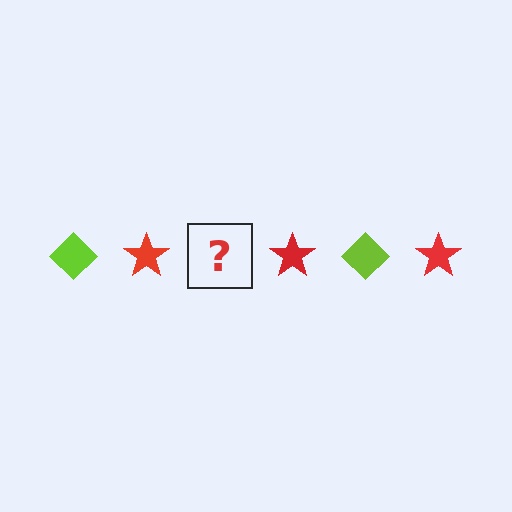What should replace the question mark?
The question mark should be replaced with a lime diamond.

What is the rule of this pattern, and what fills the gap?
The rule is that the pattern alternates between lime diamond and red star. The gap should be filled with a lime diamond.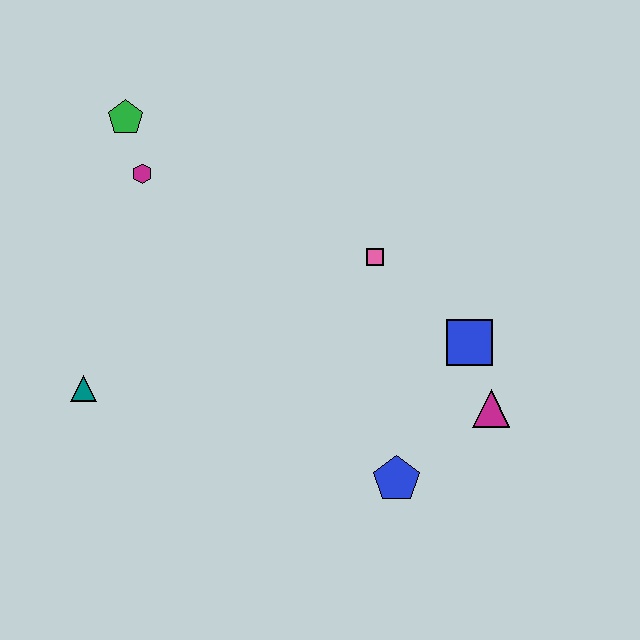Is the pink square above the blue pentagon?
Yes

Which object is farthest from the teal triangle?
The magenta triangle is farthest from the teal triangle.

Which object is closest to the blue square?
The magenta triangle is closest to the blue square.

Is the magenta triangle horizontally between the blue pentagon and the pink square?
No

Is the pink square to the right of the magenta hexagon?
Yes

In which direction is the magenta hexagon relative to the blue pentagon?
The magenta hexagon is above the blue pentagon.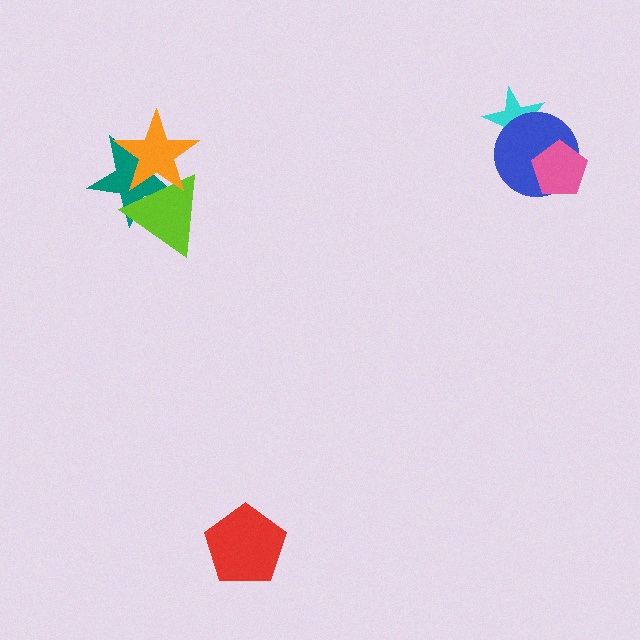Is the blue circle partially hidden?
Yes, it is partially covered by another shape.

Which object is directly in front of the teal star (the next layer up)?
The lime triangle is directly in front of the teal star.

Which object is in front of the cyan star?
The blue circle is in front of the cyan star.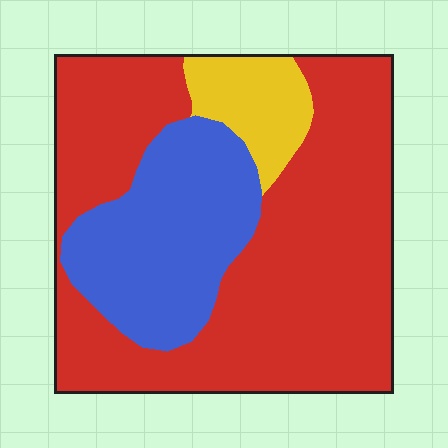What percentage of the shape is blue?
Blue covers roughly 25% of the shape.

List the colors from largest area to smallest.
From largest to smallest: red, blue, yellow.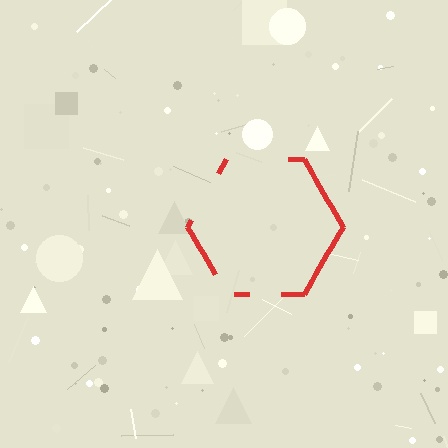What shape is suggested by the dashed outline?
The dashed outline suggests a hexagon.